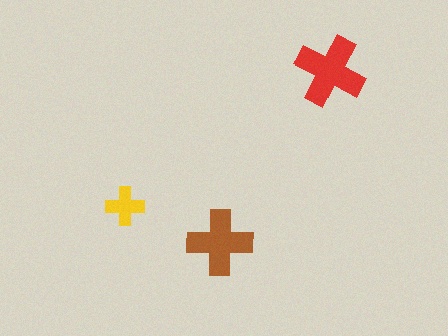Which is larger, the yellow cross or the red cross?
The red one.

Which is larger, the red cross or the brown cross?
The red one.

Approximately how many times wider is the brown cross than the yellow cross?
About 1.5 times wider.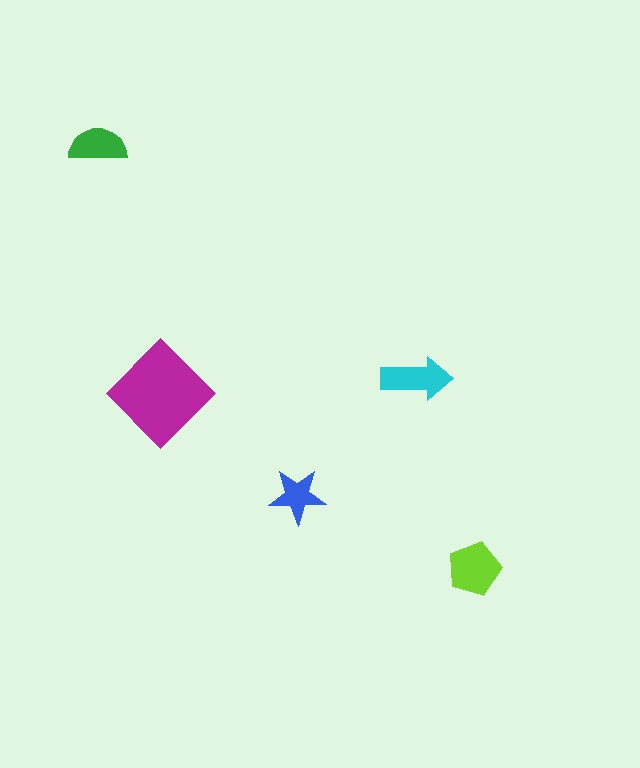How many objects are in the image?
There are 5 objects in the image.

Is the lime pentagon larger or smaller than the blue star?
Larger.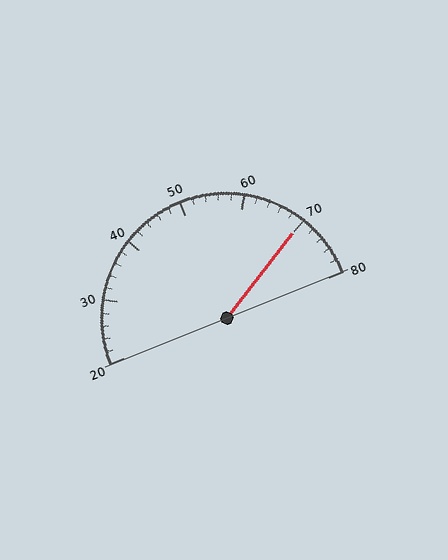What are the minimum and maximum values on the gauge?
The gauge ranges from 20 to 80.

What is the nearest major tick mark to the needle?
The nearest major tick mark is 70.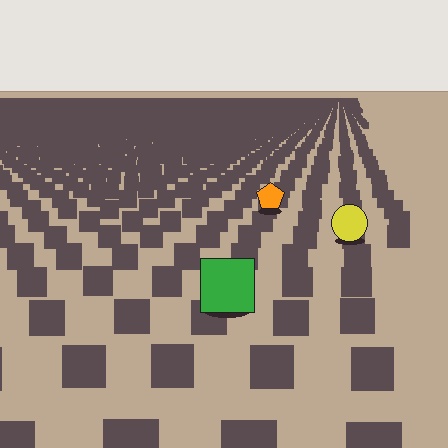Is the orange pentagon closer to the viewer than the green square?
No. The green square is closer — you can tell from the texture gradient: the ground texture is coarser near it.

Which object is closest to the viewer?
The green square is closest. The texture marks near it are larger and more spread out.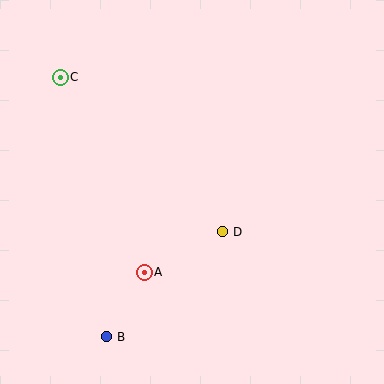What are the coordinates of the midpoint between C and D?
The midpoint between C and D is at (142, 155).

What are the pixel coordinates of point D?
Point D is at (223, 232).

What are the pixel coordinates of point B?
Point B is at (107, 337).